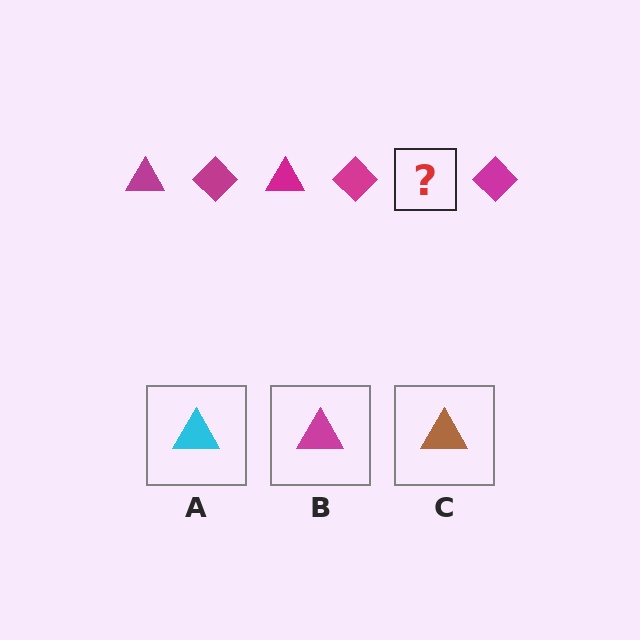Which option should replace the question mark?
Option B.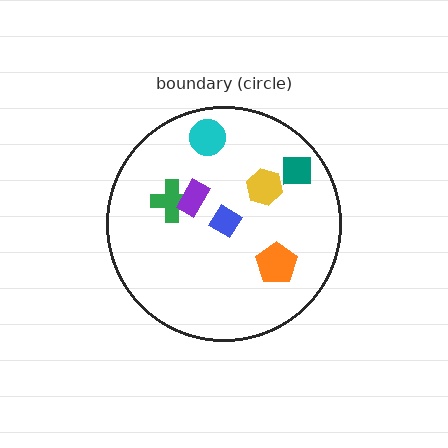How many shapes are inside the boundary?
7 inside, 0 outside.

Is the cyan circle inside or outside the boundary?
Inside.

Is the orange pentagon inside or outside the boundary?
Inside.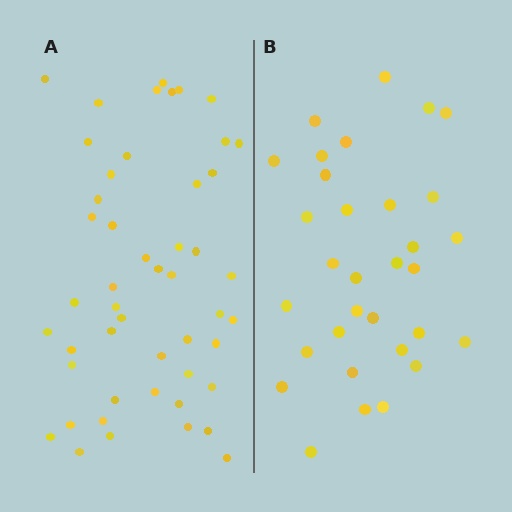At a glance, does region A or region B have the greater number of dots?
Region A (the left region) has more dots.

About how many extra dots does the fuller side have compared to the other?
Region A has approximately 15 more dots than region B.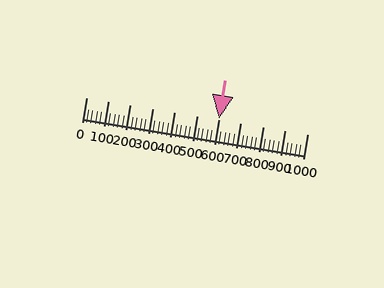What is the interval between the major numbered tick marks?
The major tick marks are spaced 100 units apart.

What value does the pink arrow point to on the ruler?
The pink arrow points to approximately 600.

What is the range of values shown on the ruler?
The ruler shows values from 0 to 1000.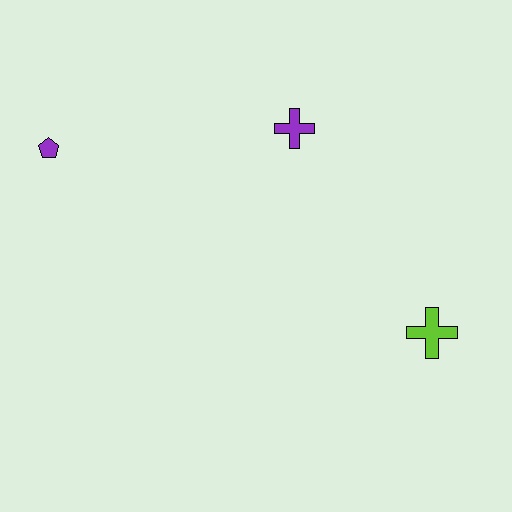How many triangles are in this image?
There are no triangles.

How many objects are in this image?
There are 3 objects.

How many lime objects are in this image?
There is 1 lime object.